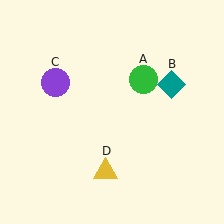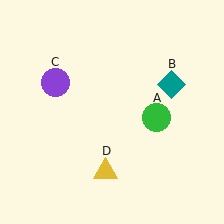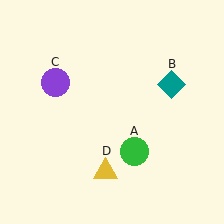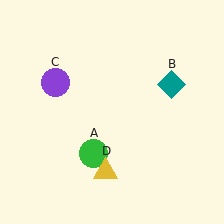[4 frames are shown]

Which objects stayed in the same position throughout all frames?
Teal diamond (object B) and purple circle (object C) and yellow triangle (object D) remained stationary.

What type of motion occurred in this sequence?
The green circle (object A) rotated clockwise around the center of the scene.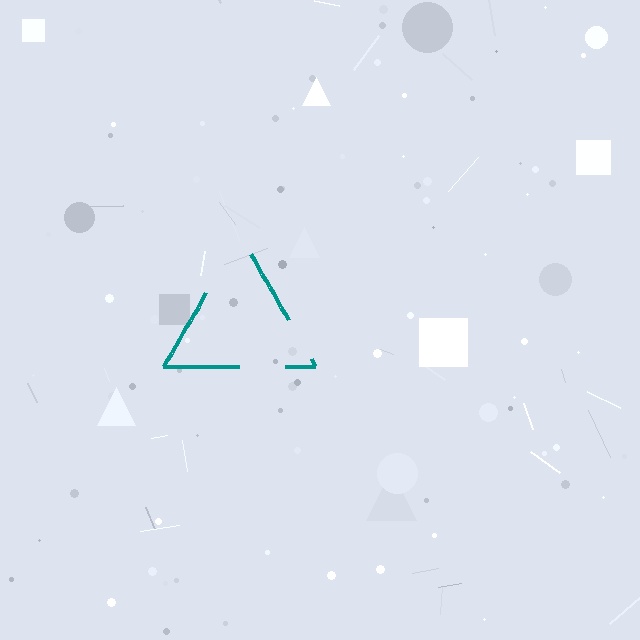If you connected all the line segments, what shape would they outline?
They would outline a triangle.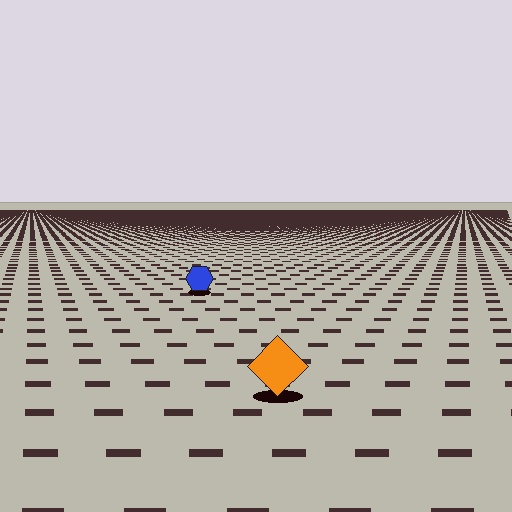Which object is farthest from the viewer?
The blue hexagon is farthest from the viewer. It appears smaller and the ground texture around it is denser.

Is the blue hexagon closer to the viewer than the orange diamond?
No. The orange diamond is closer — you can tell from the texture gradient: the ground texture is coarser near it.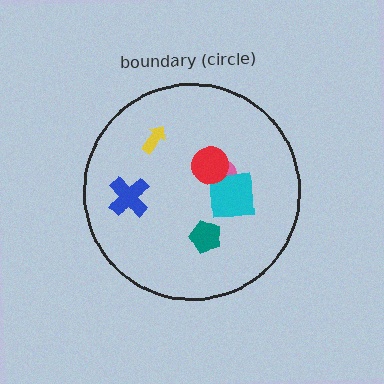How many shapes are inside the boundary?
6 inside, 0 outside.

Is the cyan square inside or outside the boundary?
Inside.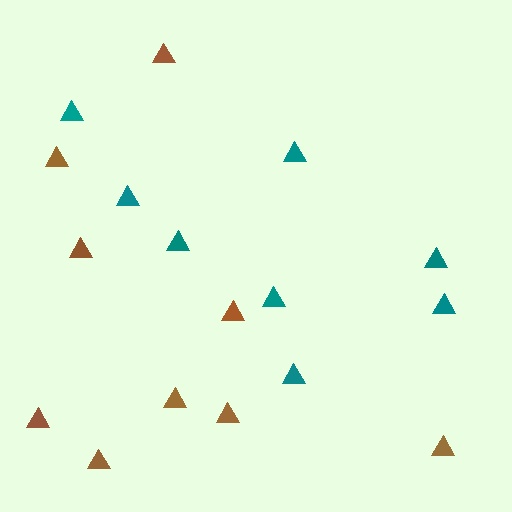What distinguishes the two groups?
There are 2 groups: one group of teal triangles (8) and one group of brown triangles (9).